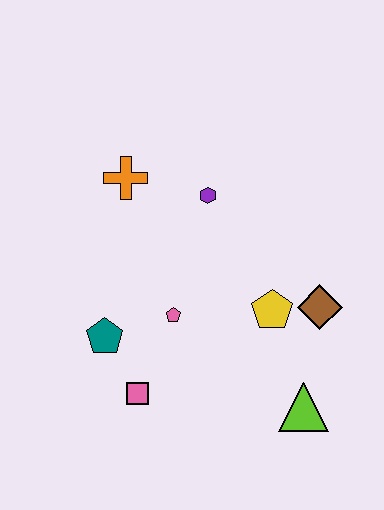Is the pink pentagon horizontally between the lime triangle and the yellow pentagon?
No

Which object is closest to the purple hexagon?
The orange cross is closest to the purple hexagon.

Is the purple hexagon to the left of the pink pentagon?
No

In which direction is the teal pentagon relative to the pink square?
The teal pentagon is above the pink square.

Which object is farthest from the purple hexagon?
The lime triangle is farthest from the purple hexagon.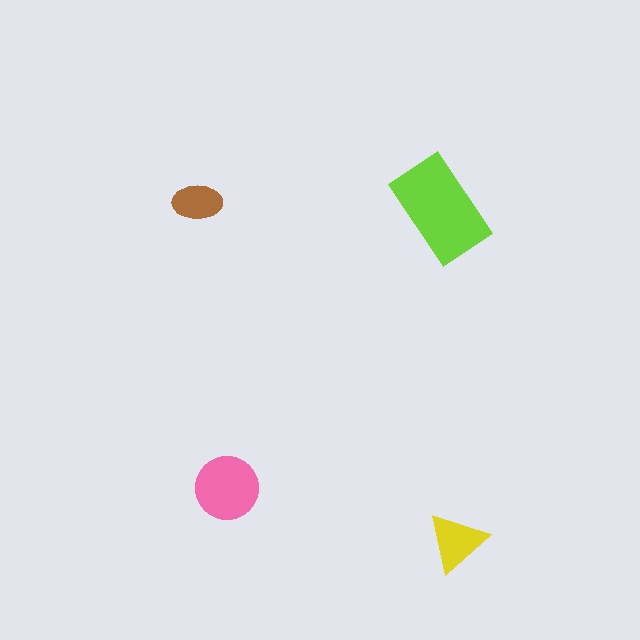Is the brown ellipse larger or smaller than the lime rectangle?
Smaller.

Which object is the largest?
The lime rectangle.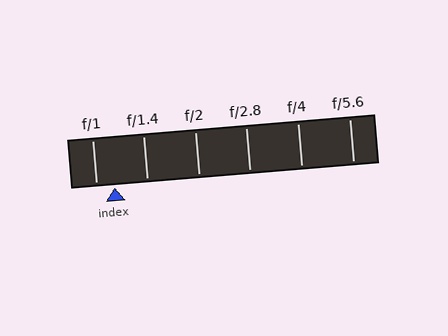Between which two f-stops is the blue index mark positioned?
The index mark is between f/1 and f/1.4.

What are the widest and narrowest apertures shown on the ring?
The widest aperture shown is f/1 and the narrowest is f/5.6.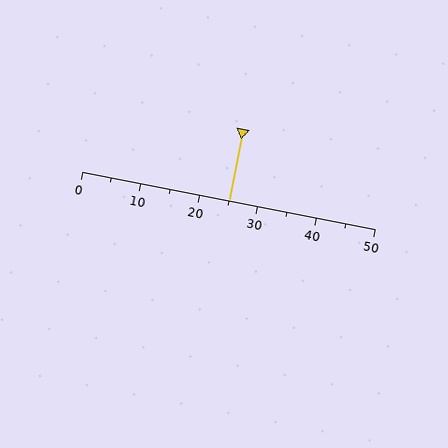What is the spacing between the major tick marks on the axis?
The major ticks are spaced 10 apart.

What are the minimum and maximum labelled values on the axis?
The axis runs from 0 to 50.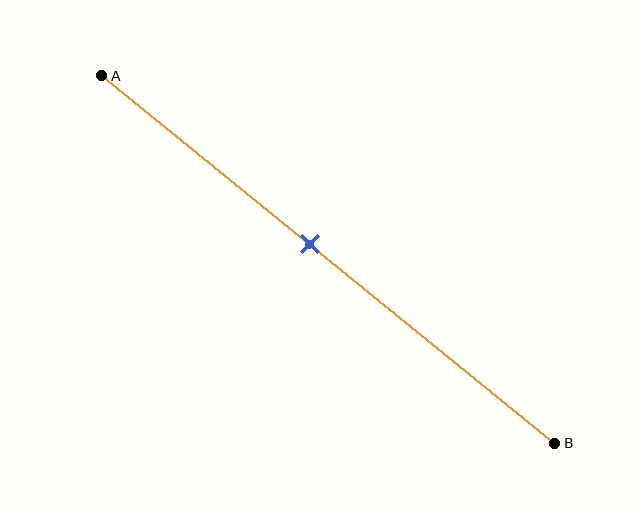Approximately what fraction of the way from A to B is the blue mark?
The blue mark is approximately 45% of the way from A to B.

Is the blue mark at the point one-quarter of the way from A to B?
No, the mark is at about 45% from A, not at the 25% one-quarter point.